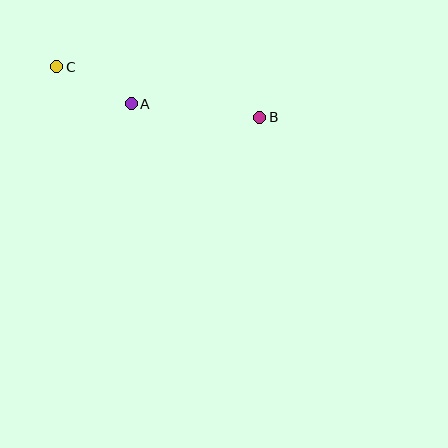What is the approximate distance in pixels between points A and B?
The distance between A and B is approximately 129 pixels.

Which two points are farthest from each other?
Points B and C are farthest from each other.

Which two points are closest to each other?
Points A and C are closest to each other.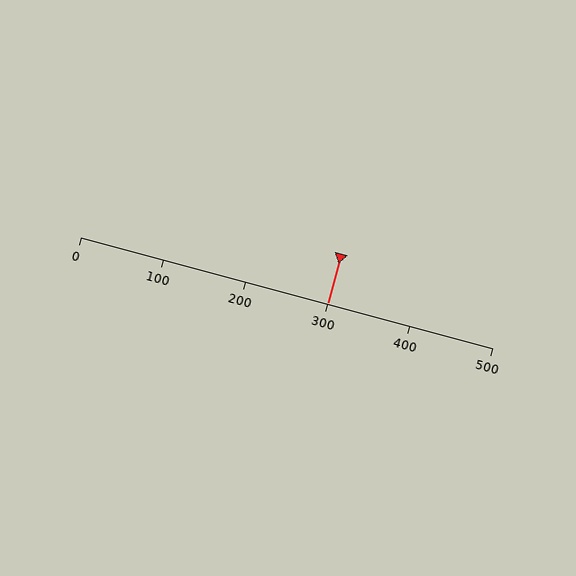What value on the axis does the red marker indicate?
The marker indicates approximately 300.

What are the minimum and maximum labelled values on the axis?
The axis runs from 0 to 500.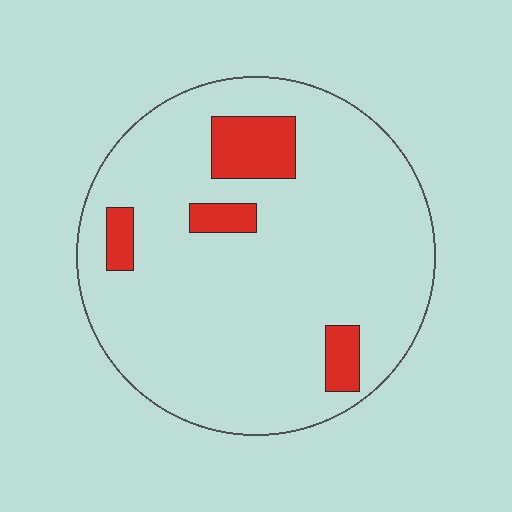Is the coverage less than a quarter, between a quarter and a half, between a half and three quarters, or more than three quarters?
Less than a quarter.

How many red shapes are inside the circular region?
4.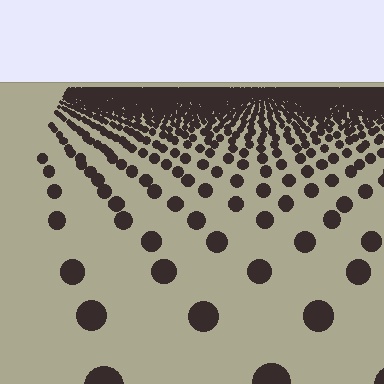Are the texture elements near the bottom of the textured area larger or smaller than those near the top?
Larger. Near the bottom, elements are closer to the viewer and appear at a bigger on-screen size.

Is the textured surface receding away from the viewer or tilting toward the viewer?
The surface is receding away from the viewer. Texture elements get smaller and denser toward the top.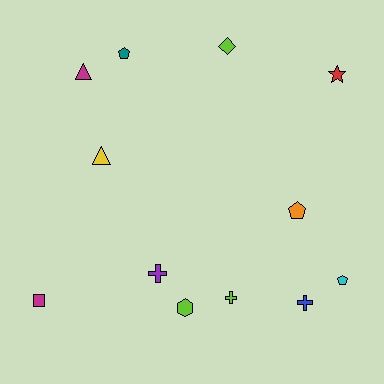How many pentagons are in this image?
There are 3 pentagons.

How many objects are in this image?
There are 12 objects.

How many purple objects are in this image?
There is 1 purple object.